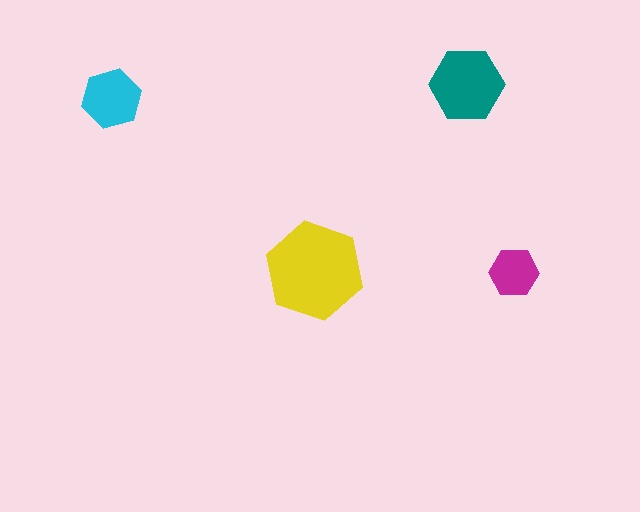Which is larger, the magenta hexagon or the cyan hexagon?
The cyan one.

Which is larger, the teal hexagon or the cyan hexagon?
The teal one.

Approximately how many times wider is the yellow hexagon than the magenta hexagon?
About 2 times wider.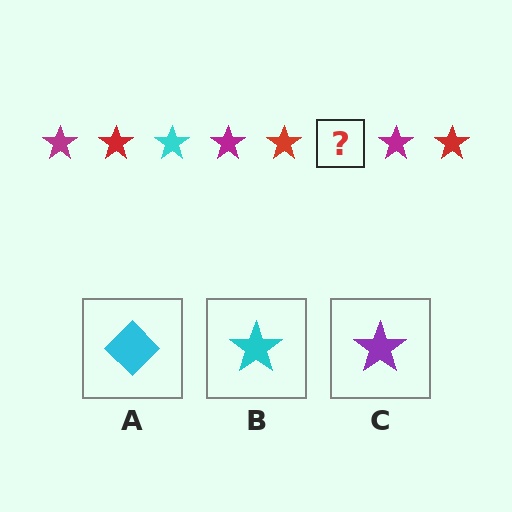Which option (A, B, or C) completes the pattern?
B.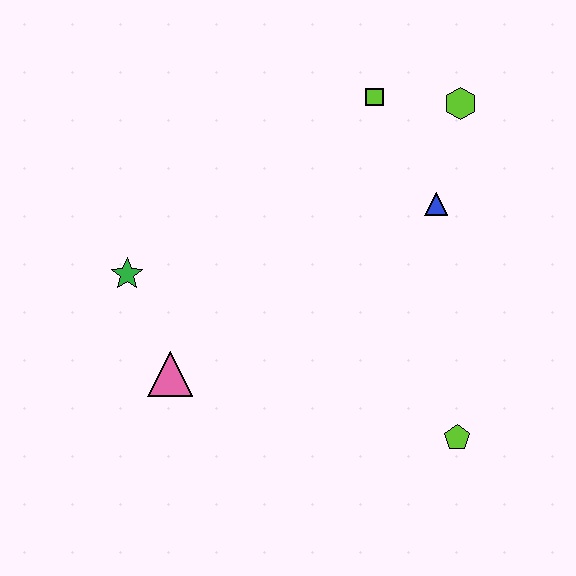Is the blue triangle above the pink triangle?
Yes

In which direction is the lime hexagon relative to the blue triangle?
The lime hexagon is above the blue triangle.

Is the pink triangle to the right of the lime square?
No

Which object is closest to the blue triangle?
The lime hexagon is closest to the blue triangle.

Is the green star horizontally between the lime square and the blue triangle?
No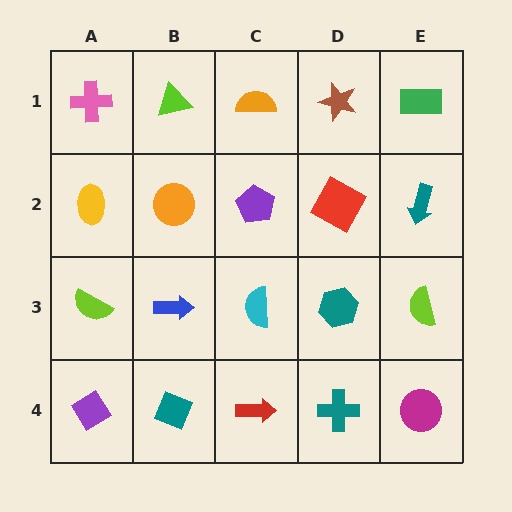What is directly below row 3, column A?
A purple diamond.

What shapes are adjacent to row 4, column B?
A blue arrow (row 3, column B), a purple diamond (row 4, column A), a red arrow (row 4, column C).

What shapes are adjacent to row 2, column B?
A lime triangle (row 1, column B), a blue arrow (row 3, column B), a yellow ellipse (row 2, column A), a purple pentagon (row 2, column C).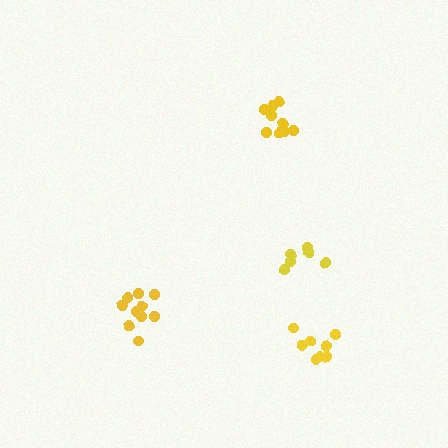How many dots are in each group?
Group 1: 6 dots, Group 2: 10 dots, Group 3: 8 dots, Group 4: 9 dots (33 total).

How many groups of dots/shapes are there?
There are 4 groups.